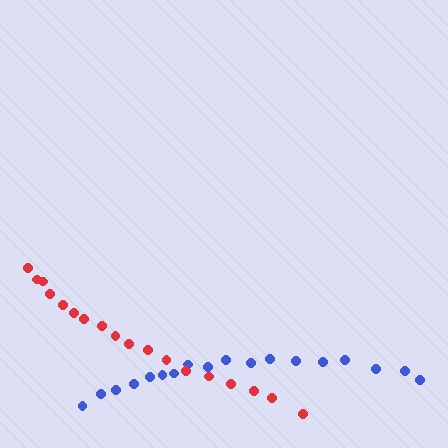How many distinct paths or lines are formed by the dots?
There are 2 distinct paths.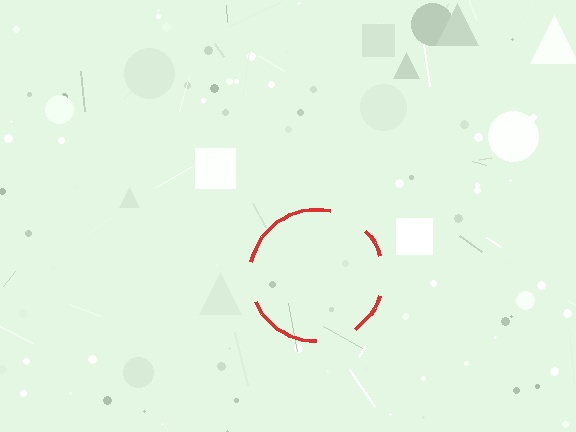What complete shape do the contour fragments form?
The contour fragments form a circle.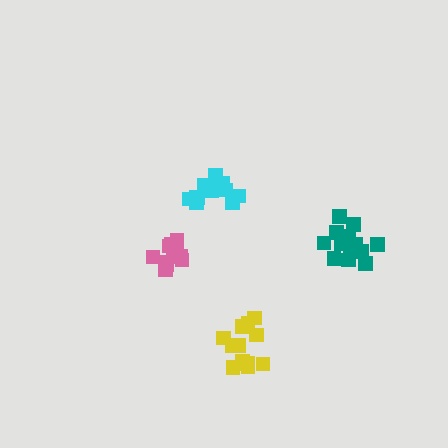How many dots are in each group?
Group 1: 16 dots, Group 2: 11 dots, Group 3: 13 dots, Group 4: 14 dots (54 total).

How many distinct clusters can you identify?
There are 4 distinct clusters.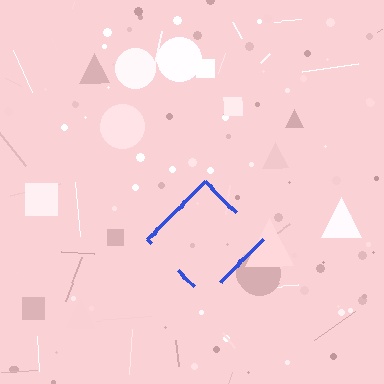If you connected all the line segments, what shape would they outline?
They would outline a diamond.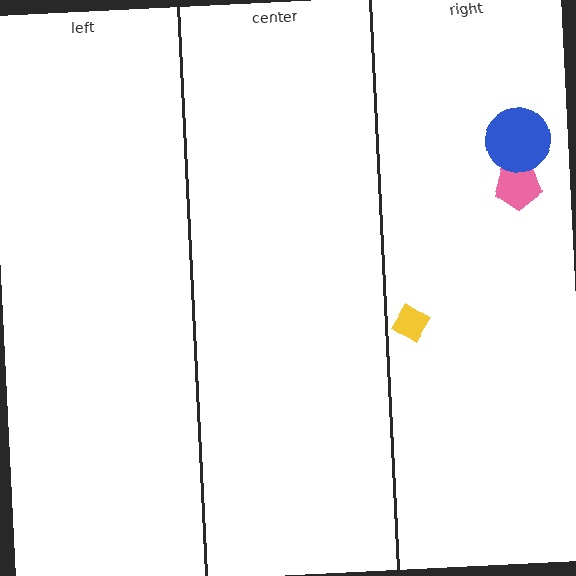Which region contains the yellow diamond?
The right region.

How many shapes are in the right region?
3.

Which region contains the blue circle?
The right region.